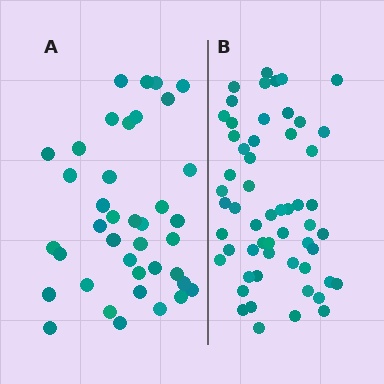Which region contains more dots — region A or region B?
Region B (the right region) has more dots.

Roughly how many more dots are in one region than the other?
Region B has approximately 15 more dots than region A.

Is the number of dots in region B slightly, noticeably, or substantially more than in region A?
Region B has noticeably more, but not dramatically so. The ratio is roughly 1.4 to 1.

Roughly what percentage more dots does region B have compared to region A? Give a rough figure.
About 45% more.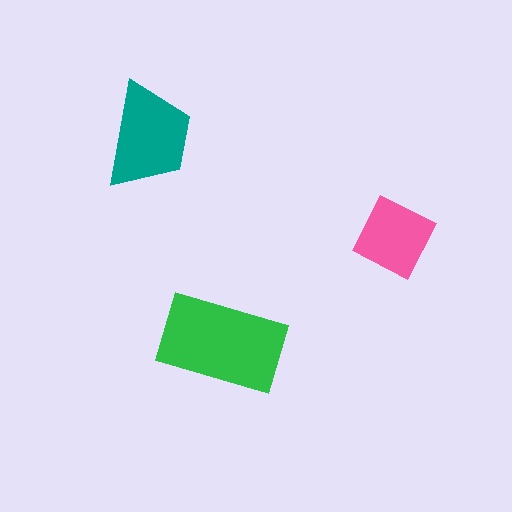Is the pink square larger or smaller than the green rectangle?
Smaller.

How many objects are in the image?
There are 3 objects in the image.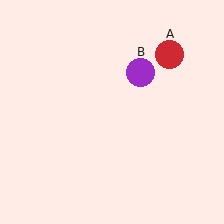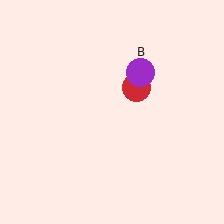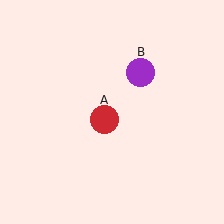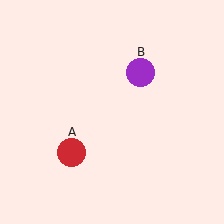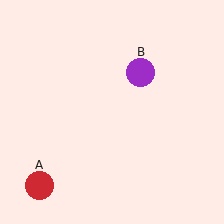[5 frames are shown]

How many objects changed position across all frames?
1 object changed position: red circle (object A).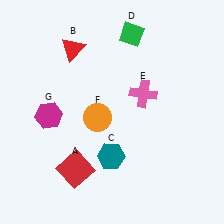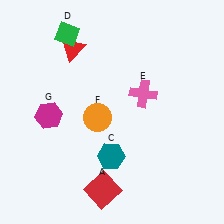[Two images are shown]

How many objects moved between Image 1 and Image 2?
2 objects moved between the two images.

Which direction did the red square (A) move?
The red square (A) moved right.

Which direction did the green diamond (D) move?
The green diamond (D) moved left.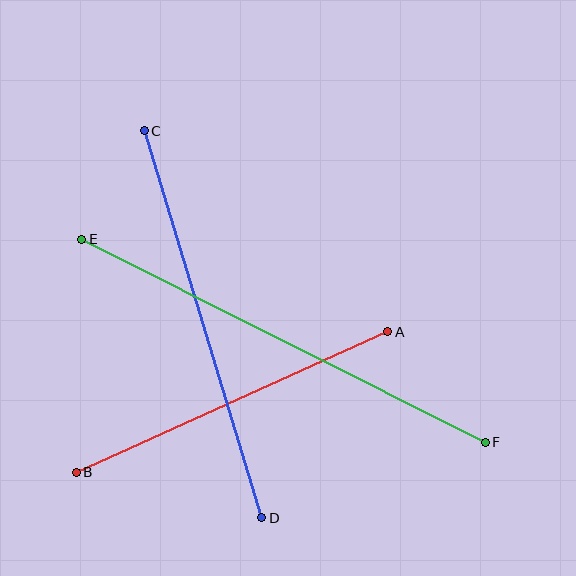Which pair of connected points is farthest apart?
Points E and F are farthest apart.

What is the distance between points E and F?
The distance is approximately 451 pixels.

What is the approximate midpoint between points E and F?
The midpoint is at approximately (284, 341) pixels.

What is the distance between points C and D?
The distance is approximately 404 pixels.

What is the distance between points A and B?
The distance is approximately 342 pixels.